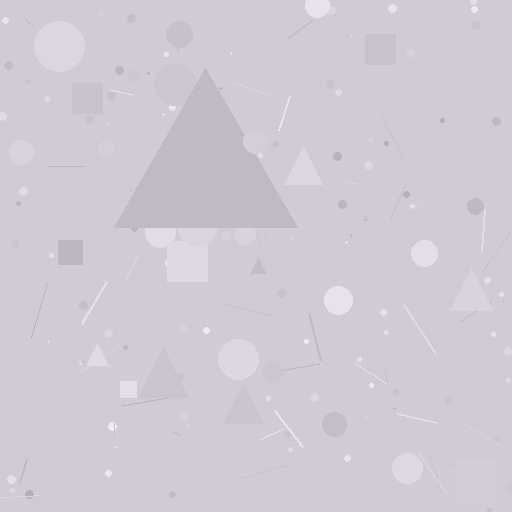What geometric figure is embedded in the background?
A triangle is embedded in the background.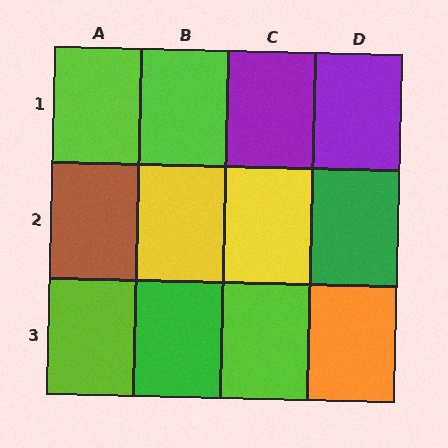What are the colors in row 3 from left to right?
Lime, green, lime, orange.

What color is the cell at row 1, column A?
Lime.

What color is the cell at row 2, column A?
Brown.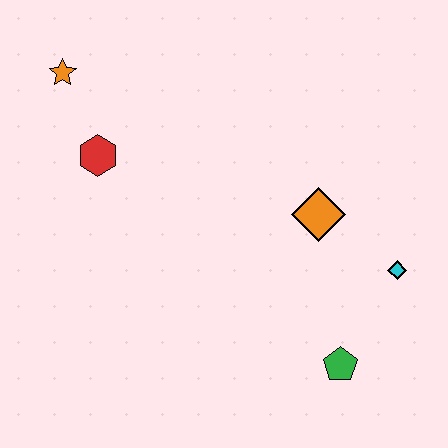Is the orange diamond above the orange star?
No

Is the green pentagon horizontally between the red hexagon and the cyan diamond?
Yes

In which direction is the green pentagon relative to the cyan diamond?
The green pentagon is below the cyan diamond.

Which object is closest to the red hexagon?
The orange star is closest to the red hexagon.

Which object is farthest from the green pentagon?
The orange star is farthest from the green pentagon.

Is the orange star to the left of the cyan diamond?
Yes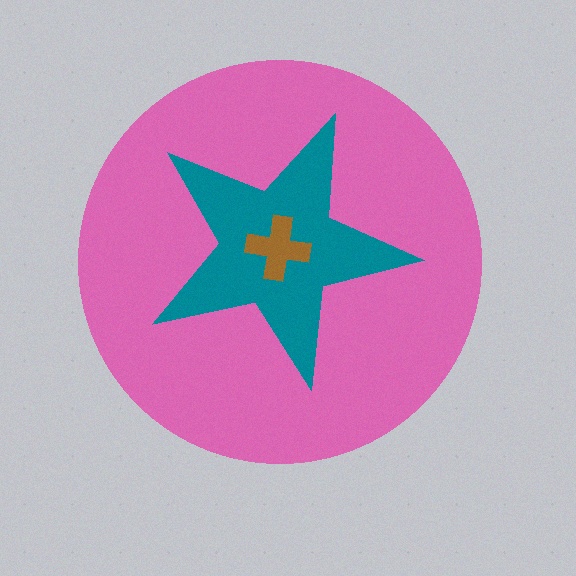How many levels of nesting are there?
3.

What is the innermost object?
The brown cross.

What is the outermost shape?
The pink circle.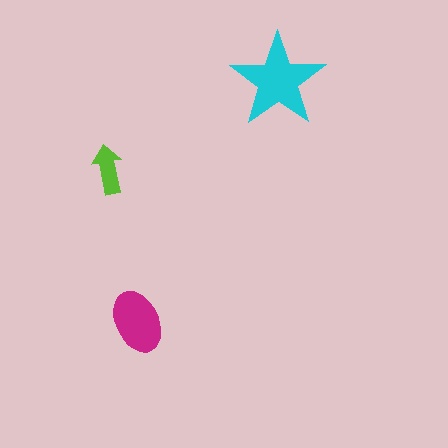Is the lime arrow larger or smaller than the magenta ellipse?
Smaller.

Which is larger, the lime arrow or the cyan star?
The cyan star.